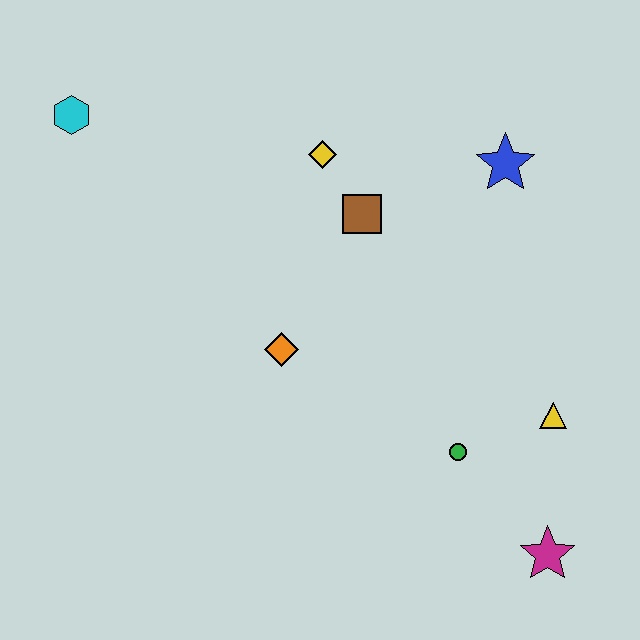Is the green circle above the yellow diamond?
No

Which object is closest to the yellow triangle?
The green circle is closest to the yellow triangle.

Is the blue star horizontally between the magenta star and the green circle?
Yes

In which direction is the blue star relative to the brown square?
The blue star is to the right of the brown square.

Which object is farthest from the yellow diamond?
The magenta star is farthest from the yellow diamond.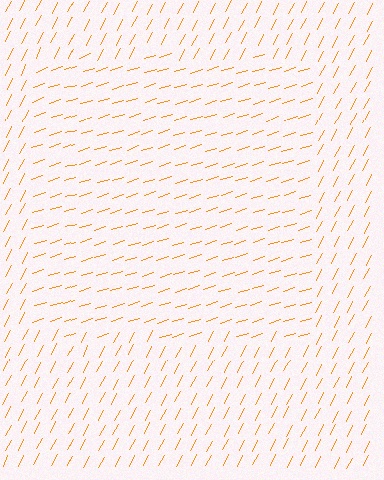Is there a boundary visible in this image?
Yes, there is a texture boundary formed by a change in line orientation.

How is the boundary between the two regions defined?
The boundary is defined purely by a change in line orientation (approximately 45 degrees difference). All lines are the same color and thickness.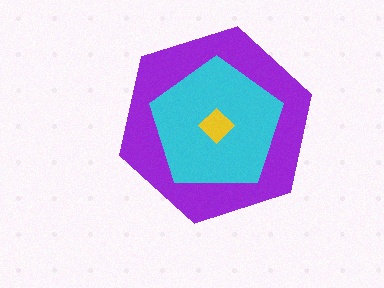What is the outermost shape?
The purple hexagon.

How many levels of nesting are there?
3.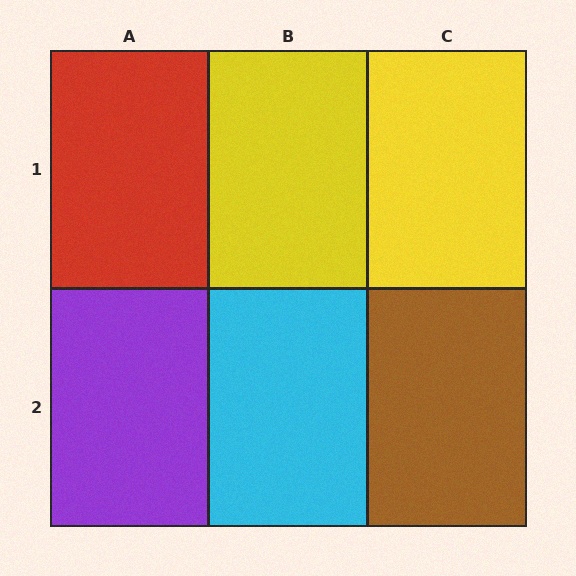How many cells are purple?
1 cell is purple.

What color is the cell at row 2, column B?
Cyan.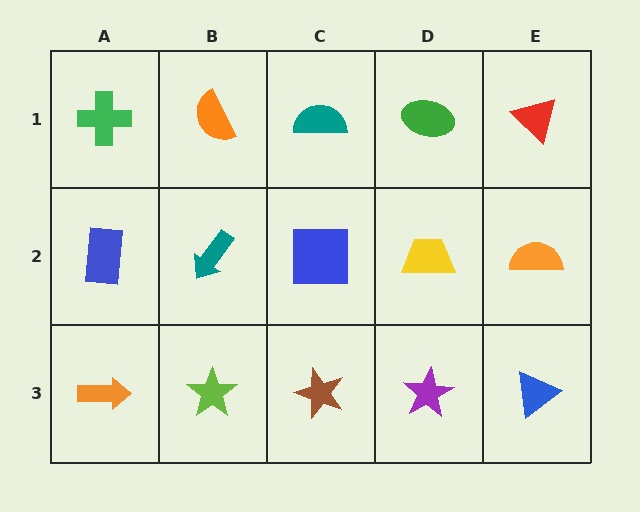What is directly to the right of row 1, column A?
An orange semicircle.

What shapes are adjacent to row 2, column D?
A green ellipse (row 1, column D), a purple star (row 3, column D), a blue square (row 2, column C), an orange semicircle (row 2, column E).